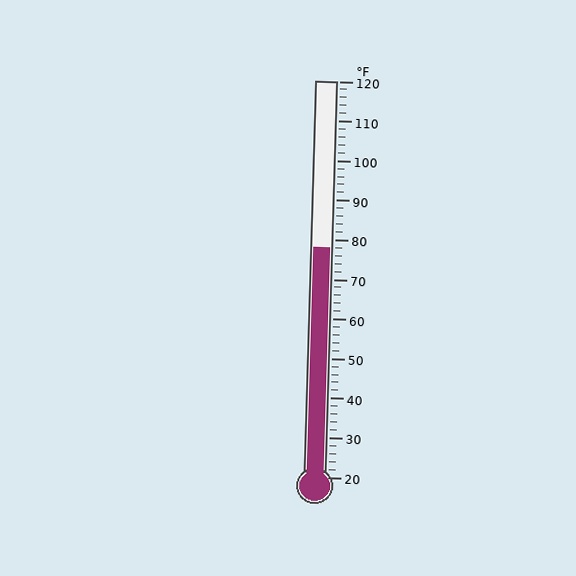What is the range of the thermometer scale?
The thermometer scale ranges from 20°F to 120°F.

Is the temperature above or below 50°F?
The temperature is above 50°F.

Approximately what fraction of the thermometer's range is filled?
The thermometer is filled to approximately 60% of its range.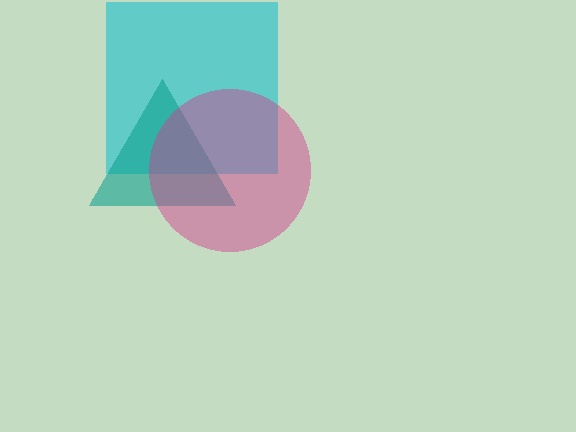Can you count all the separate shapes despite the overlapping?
Yes, there are 3 separate shapes.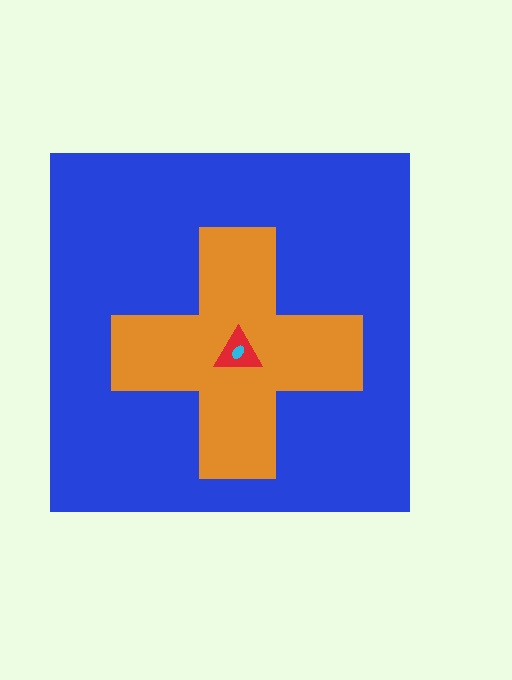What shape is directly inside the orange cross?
The red triangle.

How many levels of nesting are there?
4.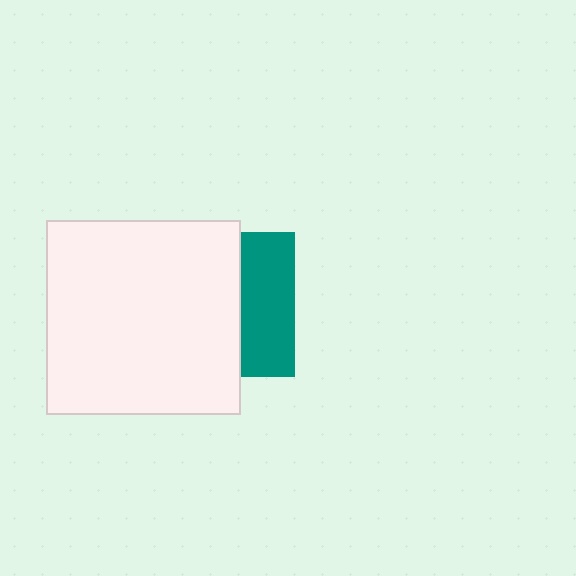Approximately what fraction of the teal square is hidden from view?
Roughly 63% of the teal square is hidden behind the white square.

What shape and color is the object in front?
The object in front is a white square.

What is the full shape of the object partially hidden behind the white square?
The partially hidden object is a teal square.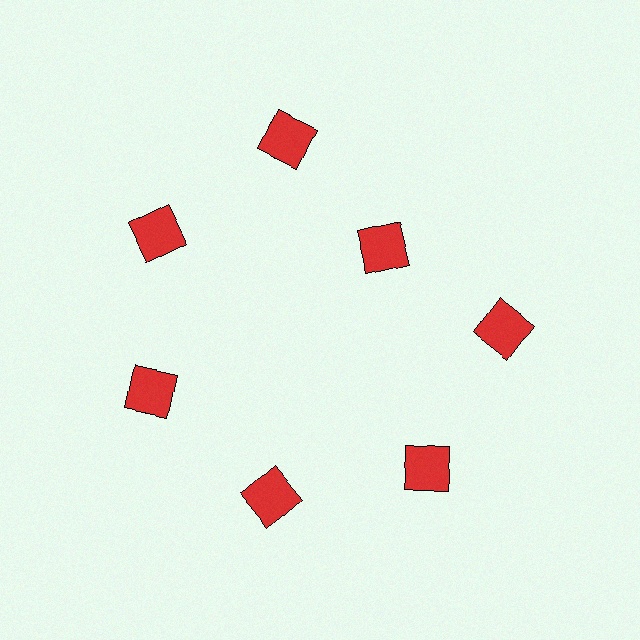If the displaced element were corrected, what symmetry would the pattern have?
It would have 7-fold rotational symmetry — the pattern would map onto itself every 51 degrees.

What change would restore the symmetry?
The symmetry would be restored by moving it outward, back onto the ring so that all 7 squares sit at equal angles and equal distance from the center.